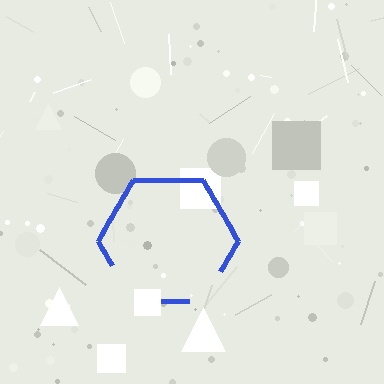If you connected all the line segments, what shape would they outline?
They would outline a hexagon.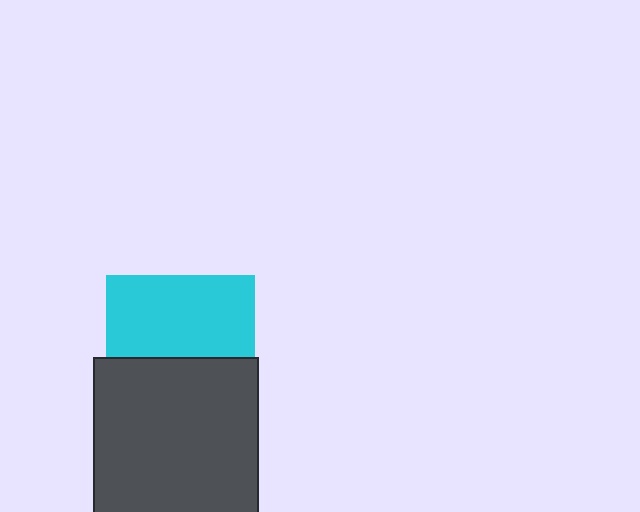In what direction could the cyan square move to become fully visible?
The cyan square could move up. That would shift it out from behind the dark gray square entirely.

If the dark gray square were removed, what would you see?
You would see the complete cyan square.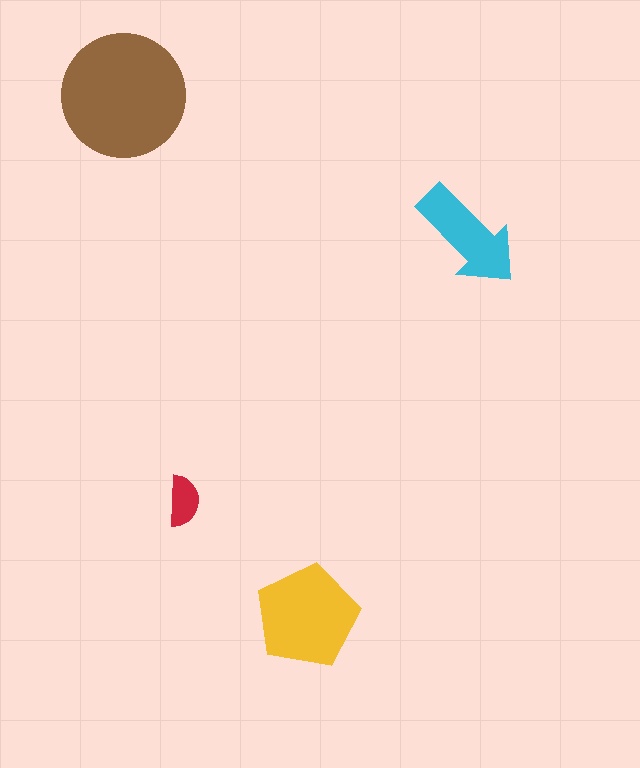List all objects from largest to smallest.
The brown circle, the yellow pentagon, the cyan arrow, the red semicircle.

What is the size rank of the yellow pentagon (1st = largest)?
2nd.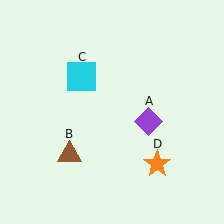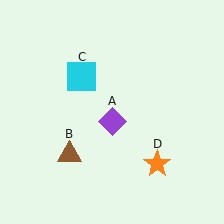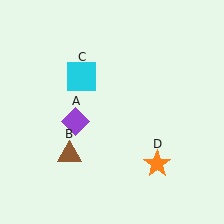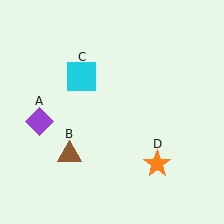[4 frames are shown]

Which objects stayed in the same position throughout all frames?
Brown triangle (object B) and cyan square (object C) and orange star (object D) remained stationary.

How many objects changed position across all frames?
1 object changed position: purple diamond (object A).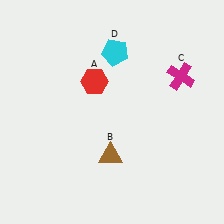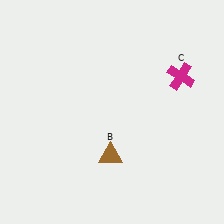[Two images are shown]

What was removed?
The red hexagon (A), the cyan pentagon (D) were removed in Image 2.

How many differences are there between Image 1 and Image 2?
There are 2 differences between the two images.